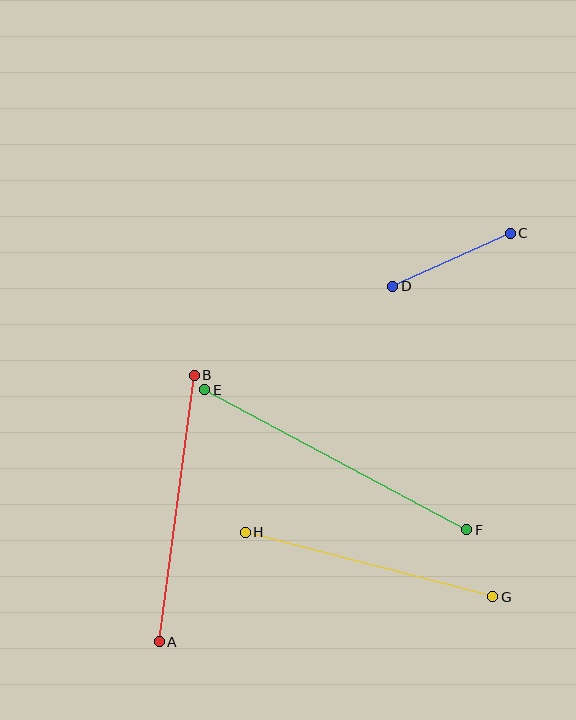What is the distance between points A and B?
The distance is approximately 269 pixels.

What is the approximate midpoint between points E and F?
The midpoint is at approximately (336, 460) pixels.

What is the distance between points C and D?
The distance is approximately 129 pixels.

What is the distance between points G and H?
The distance is approximately 256 pixels.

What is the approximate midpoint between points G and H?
The midpoint is at approximately (369, 565) pixels.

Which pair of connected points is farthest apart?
Points E and F are farthest apart.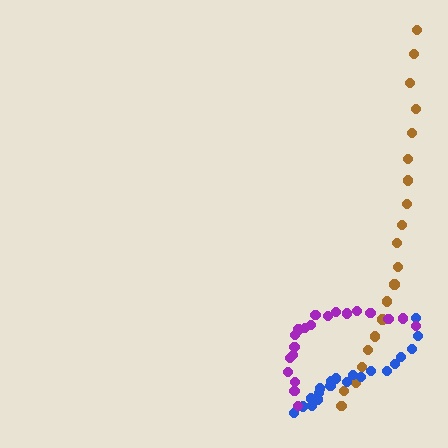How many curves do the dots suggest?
There are 3 distinct paths.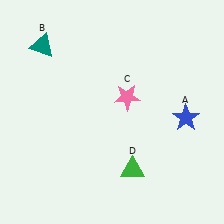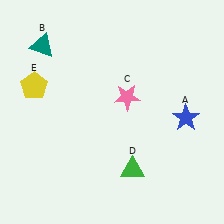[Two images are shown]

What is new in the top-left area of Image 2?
A yellow pentagon (E) was added in the top-left area of Image 2.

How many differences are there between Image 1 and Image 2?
There is 1 difference between the two images.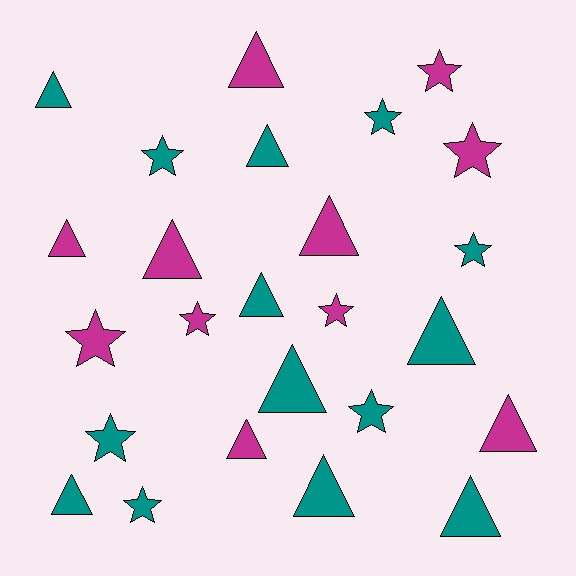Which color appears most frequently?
Teal, with 14 objects.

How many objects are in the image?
There are 25 objects.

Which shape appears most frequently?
Triangle, with 14 objects.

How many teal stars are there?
There are 6 teal stars.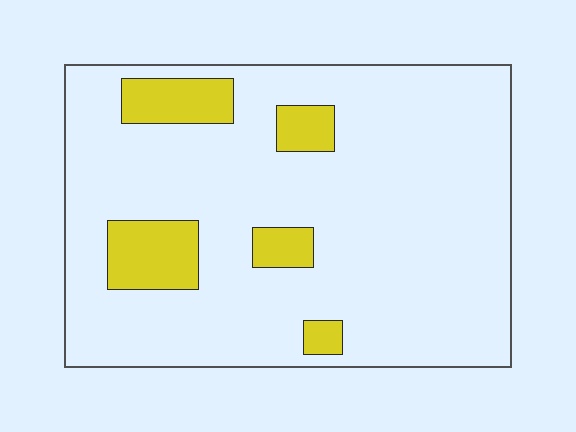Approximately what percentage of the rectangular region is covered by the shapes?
Approximately 15%.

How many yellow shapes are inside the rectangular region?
5.